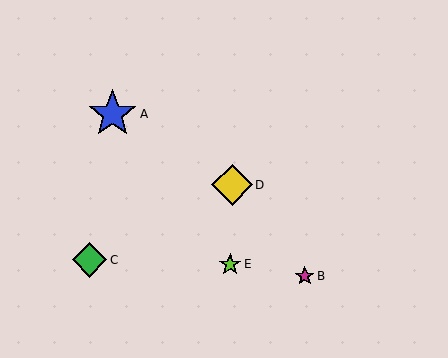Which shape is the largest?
The blue star (labeled A) is the largest.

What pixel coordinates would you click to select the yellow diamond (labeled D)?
Click at (232, 185) to select the yellow diamond D.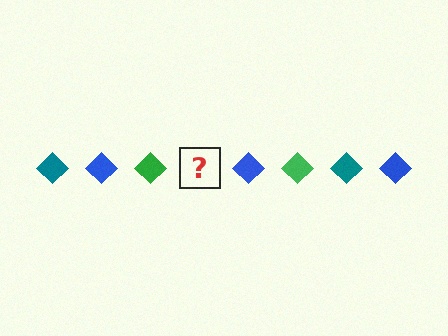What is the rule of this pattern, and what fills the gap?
The rule is that the pattern cycles through teal, blue, green diamonds. The gap should be filled with a teal diamond.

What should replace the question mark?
The question mark should be replaced with a teal diamond.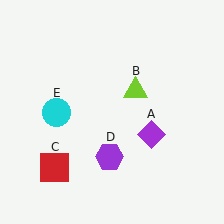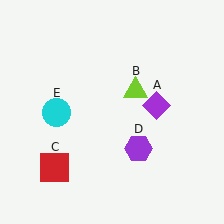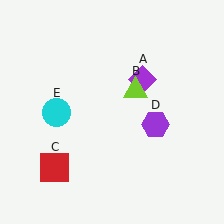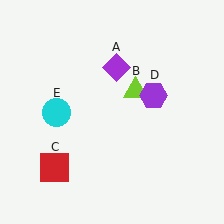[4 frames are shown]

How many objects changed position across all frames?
2 objects changed position: purple diamond (object A), purple hexagon (object D).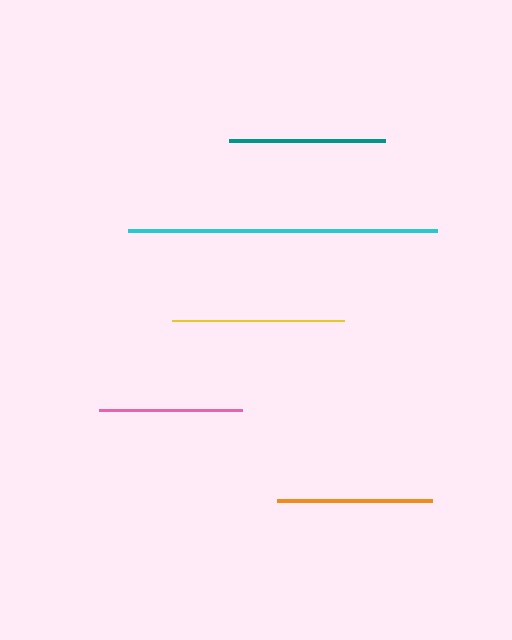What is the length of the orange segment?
The orange segment is approximately 155 pixels long.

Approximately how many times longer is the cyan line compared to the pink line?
The cyan line is approximately 2.2 times the length of the pink line.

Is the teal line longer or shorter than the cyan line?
The cyan line is longer than the teal line.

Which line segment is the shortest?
The pink line is the shortest at approximately 143 pixels.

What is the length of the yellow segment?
The yellow segment is approximately 172 pixels long.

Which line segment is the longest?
The cyan line is the longest at approximately 309 pixels.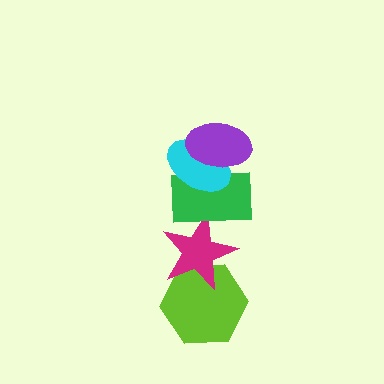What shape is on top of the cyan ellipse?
The purple ellipse is on top of the cyan ellipse.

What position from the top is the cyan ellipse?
The cyan ellipse is 2nd from the top.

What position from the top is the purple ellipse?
The purple ellipse is 1st from the top.